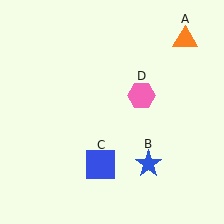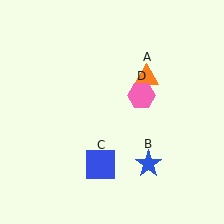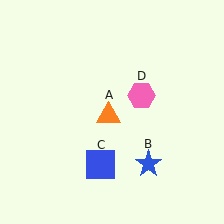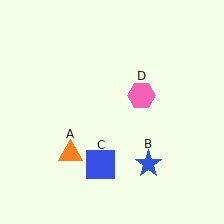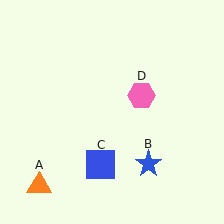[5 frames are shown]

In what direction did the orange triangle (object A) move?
The orange triangle (object A) moved down and to the left.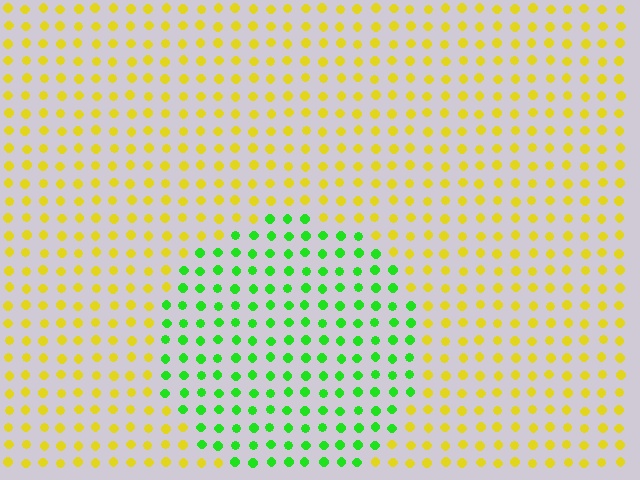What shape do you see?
I see a circle.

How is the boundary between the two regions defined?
The boundary is defined purely by a slight shift in hue (about 63 degrees). Spacing, size, and orientation are identical on both sides.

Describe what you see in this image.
The image is filled with small yellow elements in a uniform arrangement. A circle-shaped region is visible where the elements are tinted to a slightly different hue, forming a subtle color boundary.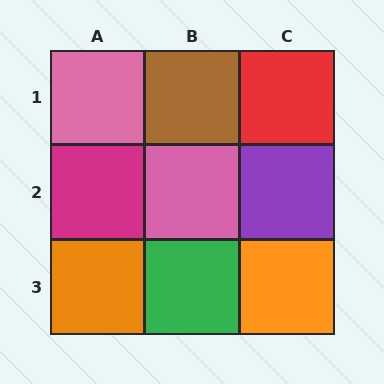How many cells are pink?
2 cells are pink.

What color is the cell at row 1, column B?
Brown.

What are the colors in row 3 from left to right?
Orange, green, orange.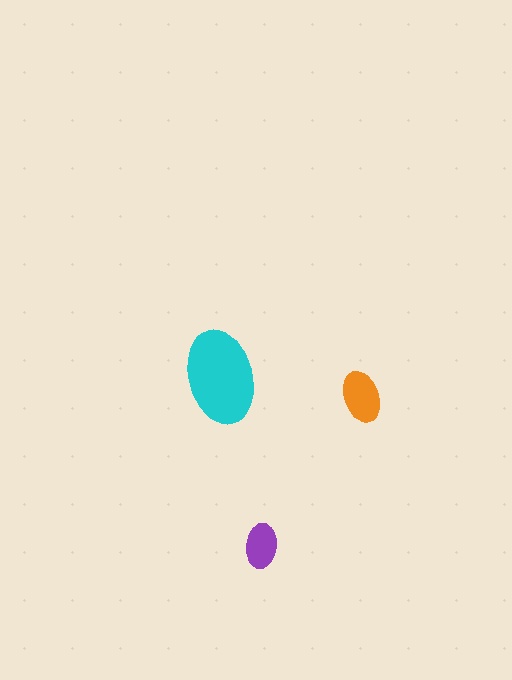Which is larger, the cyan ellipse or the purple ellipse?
The cyan one.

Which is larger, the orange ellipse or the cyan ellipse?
The cyan one.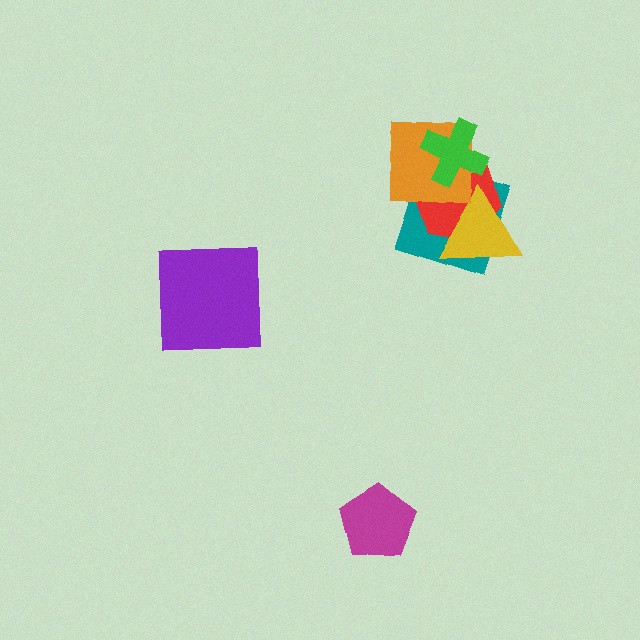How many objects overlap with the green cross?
3 objects overlap with the green cross.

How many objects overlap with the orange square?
3 objects overlap with the orange square.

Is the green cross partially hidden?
No, no other shape covers it.